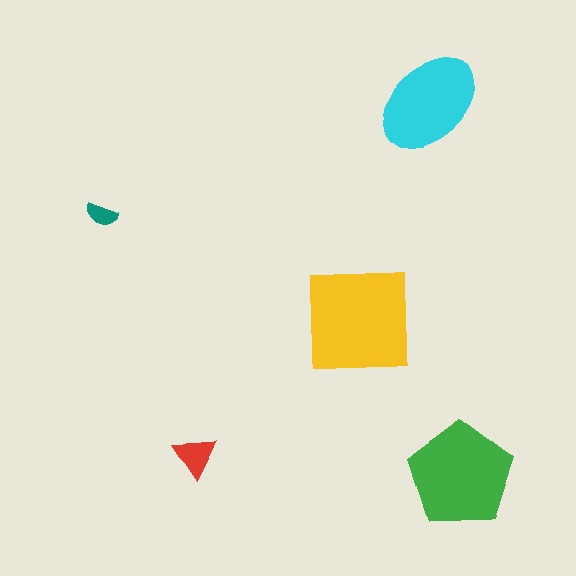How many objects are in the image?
There are 5 objects in the image.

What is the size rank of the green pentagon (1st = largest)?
2nd.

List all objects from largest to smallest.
The yellow square, the green pentagon, the cyan ellipse, the red triangle, the teal semicircle.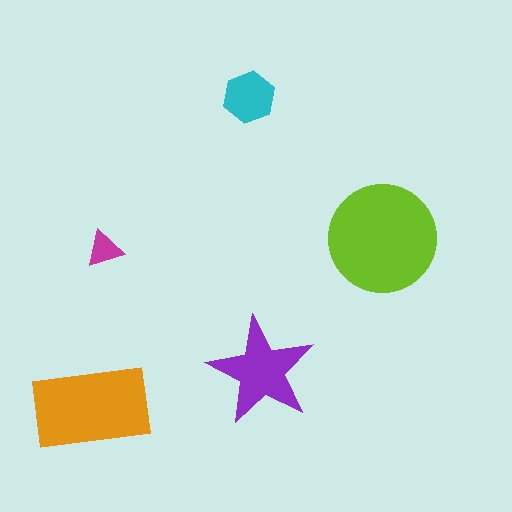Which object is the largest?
The lime circle.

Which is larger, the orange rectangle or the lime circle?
The lime circle.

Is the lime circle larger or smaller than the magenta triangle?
Larger.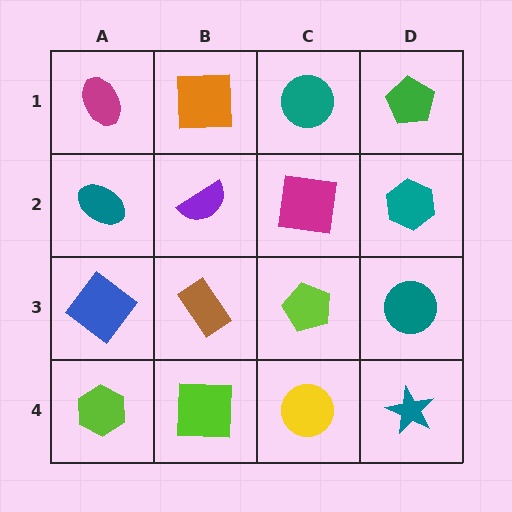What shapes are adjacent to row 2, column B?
An orange square (row 1, column B), a brown rectangle (row 3, column B), a teal ellipse (row 2, column A), a magenta square (row 2, column C).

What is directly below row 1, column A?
A teal ellipse.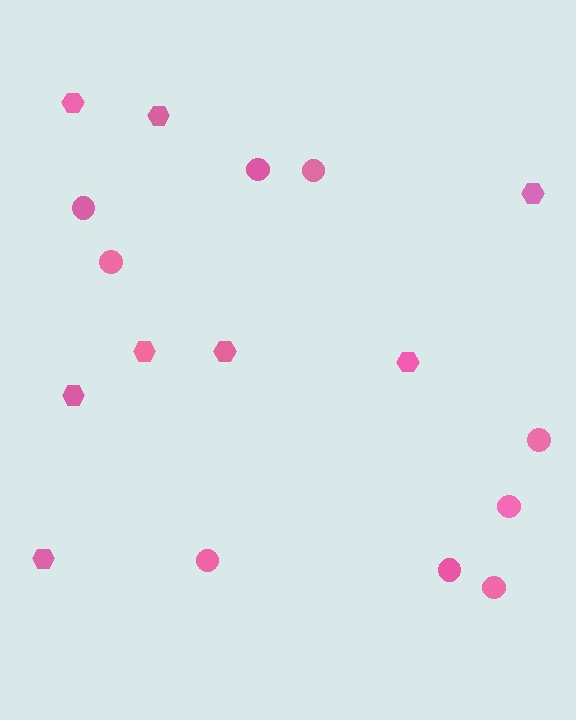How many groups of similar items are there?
There are 2 groups: one group of hexagons (8) and one group of circles (9).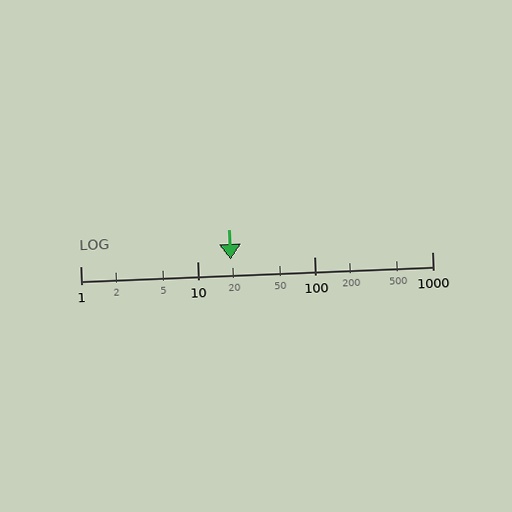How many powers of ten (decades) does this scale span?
The scale spans 3 decades, from 1 to 1000.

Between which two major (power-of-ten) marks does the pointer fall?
The pointer is between 10 and 100.